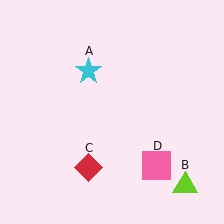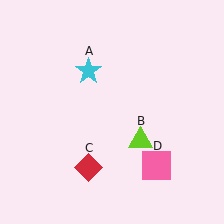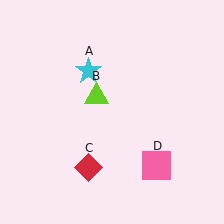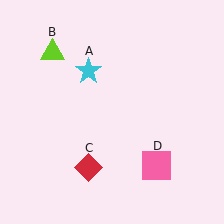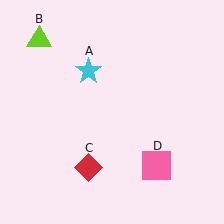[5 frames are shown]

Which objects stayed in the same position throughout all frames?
Cyan star (object A) and red diamond (object C) and pink square (object D) remained stationary.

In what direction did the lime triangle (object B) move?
The lime triangle (object B) moved up and to the left.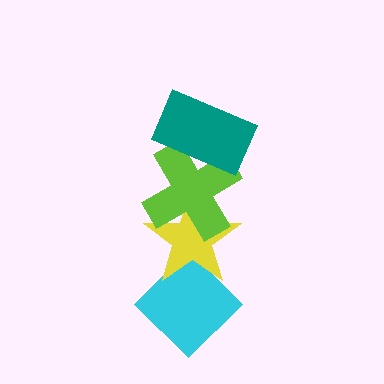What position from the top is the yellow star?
The yellow star is 3rd from the top.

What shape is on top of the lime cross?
The teal rectangle is on top of the lime cross.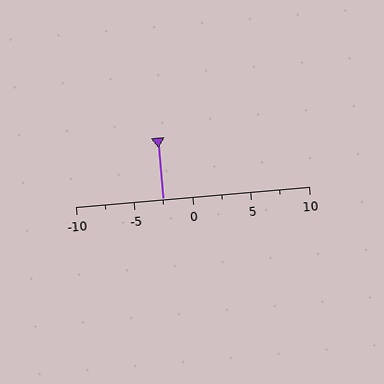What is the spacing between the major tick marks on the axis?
The major ticks are spaced 5 apart.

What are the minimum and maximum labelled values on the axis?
The axis runs from -10 to 10.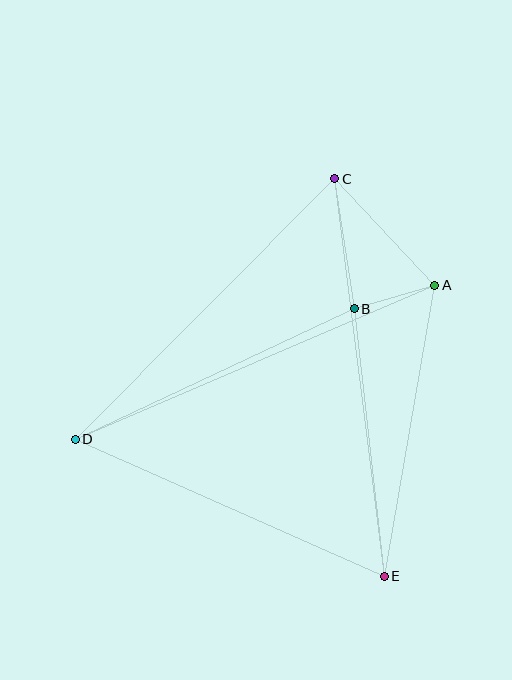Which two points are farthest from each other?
Points C and E are farthest from each other.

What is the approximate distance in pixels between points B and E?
The distance between B and E is approximately 270 pixels.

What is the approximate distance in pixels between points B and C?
The distance between B and C is approximately 131 pixels.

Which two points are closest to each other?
Points A and B are closest to each other.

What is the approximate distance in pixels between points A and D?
The distance between A and D is approximately 391 pixels.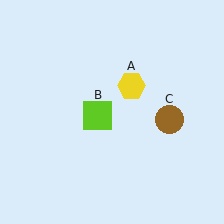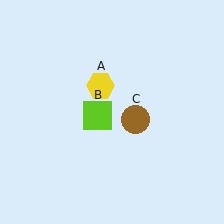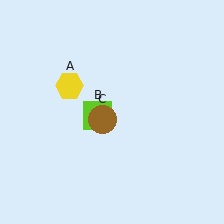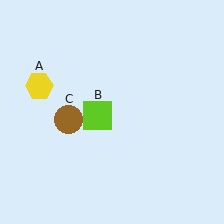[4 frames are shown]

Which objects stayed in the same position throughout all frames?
Lime square (object B) remained stationary.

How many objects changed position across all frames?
2 objects changed position: yellow hexagon (object A), brown circle (object C).